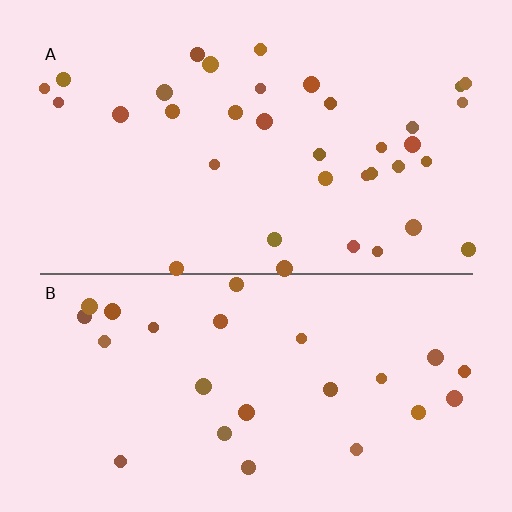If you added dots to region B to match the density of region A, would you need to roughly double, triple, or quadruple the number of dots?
Approximately double.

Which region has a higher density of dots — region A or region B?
A (the top).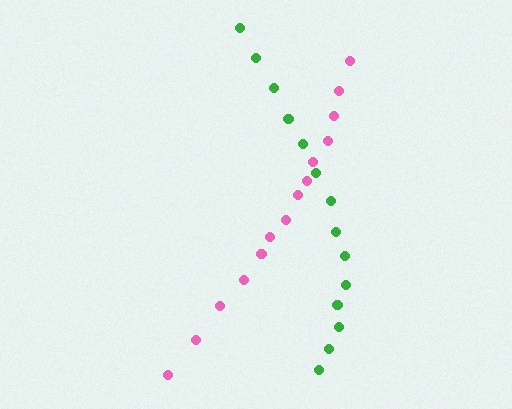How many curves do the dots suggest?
There are 2 distinct paths.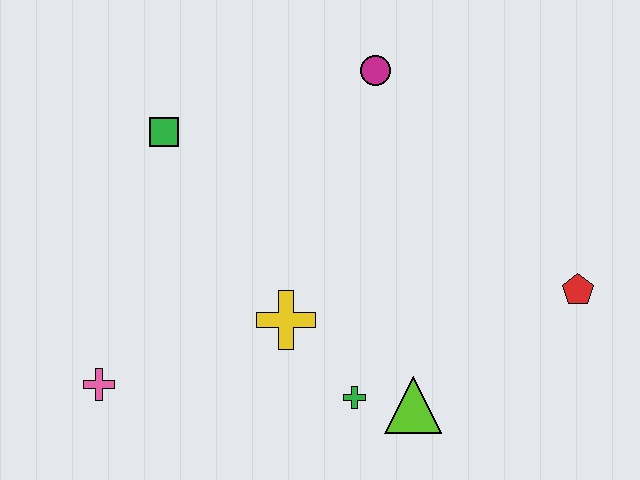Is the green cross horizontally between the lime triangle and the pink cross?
Yes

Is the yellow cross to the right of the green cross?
No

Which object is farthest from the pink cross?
The red pentagon is farthest from the pink cross.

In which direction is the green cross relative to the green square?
The green cross is below the green square.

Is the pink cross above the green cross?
Yes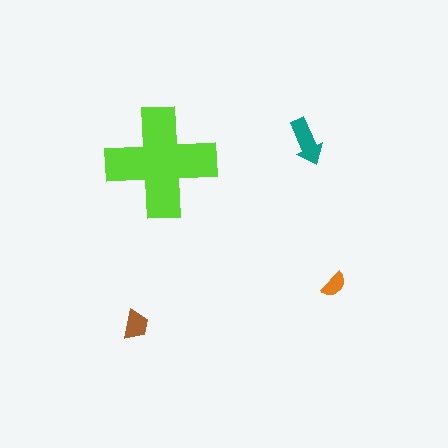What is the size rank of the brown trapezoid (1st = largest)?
3rd.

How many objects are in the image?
There are 4 objects in the image.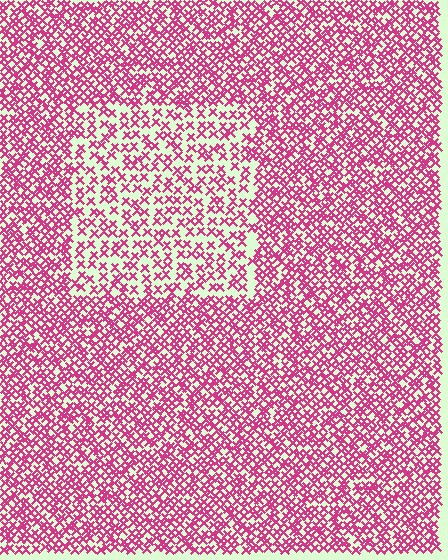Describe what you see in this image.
The image contains small magenta elements arranged at two different densities. A rectangle-shaped region is visible where the elements are less densely packed than the surrounding area.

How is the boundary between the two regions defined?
The boundary is defined by a change in element density (approximately 1.8x ratio). All elements are the same color, size, and shape.